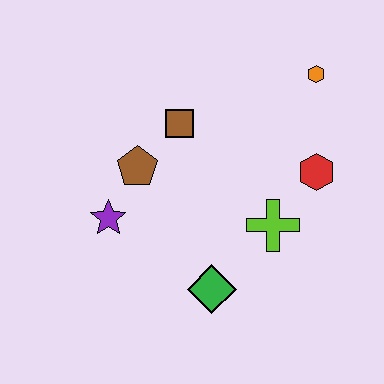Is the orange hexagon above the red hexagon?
Yes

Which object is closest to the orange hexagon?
The red hexagon is closest to the orange hexagon.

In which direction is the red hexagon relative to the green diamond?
The red hexagon is above the green diamond.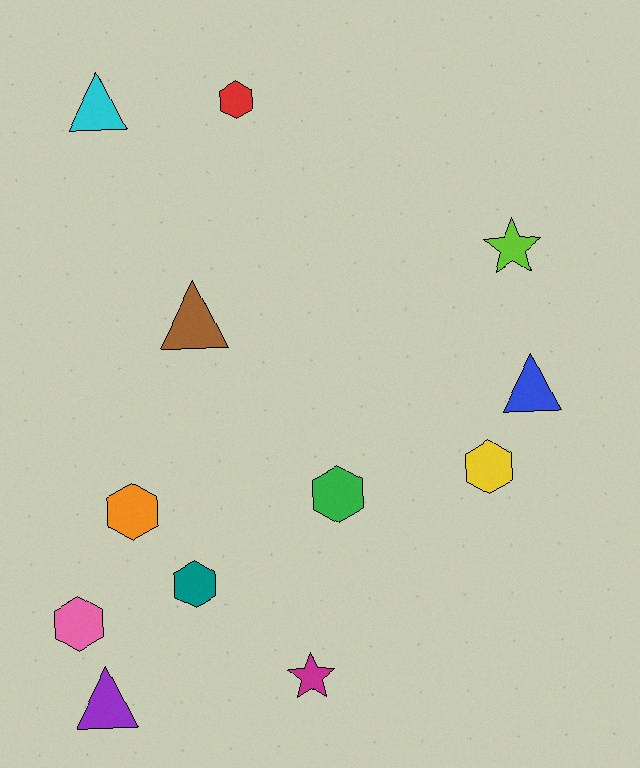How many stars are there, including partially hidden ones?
There are 2 stars.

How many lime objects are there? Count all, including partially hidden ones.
There is 1 lime object.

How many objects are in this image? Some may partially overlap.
There are 12 objects.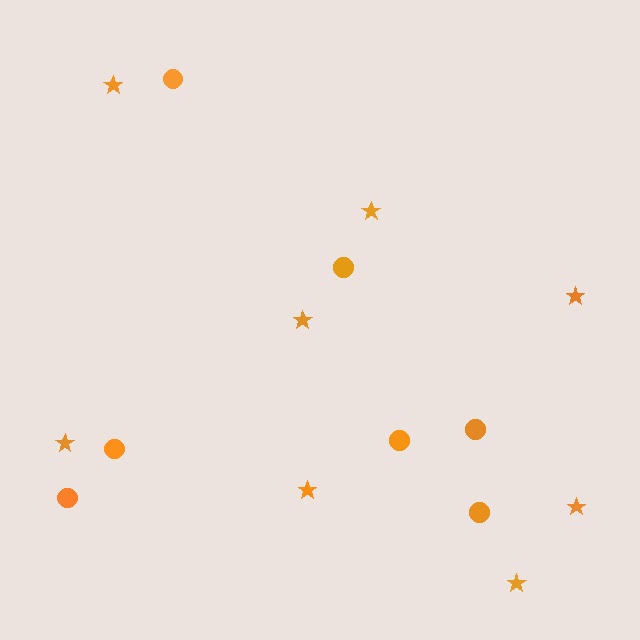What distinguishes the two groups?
There are 2 groups: one group of circles (7) and one group of stars (8).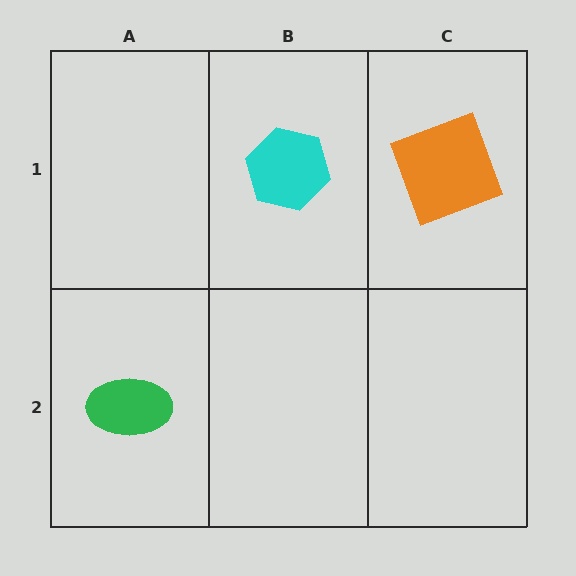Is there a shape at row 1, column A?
No, that cell is empty.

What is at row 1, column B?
A cyan hexagon.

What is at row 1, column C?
An orange square.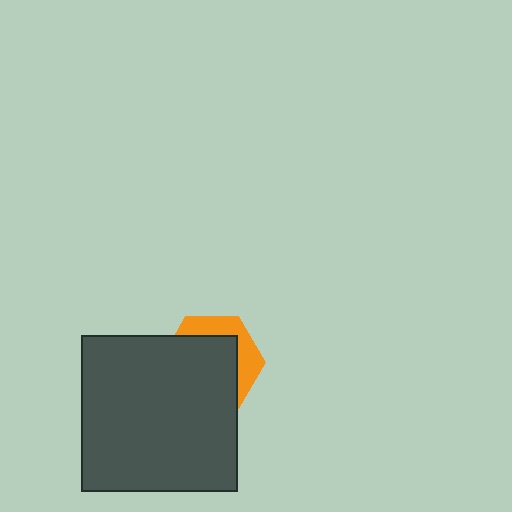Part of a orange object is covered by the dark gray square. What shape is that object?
It is a hexagon.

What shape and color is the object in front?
The object in front is a dark gray square.